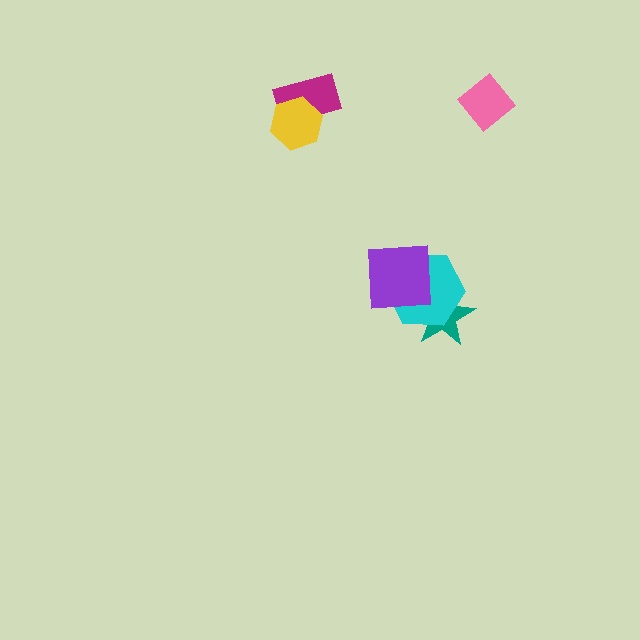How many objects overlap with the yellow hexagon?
1 object overlaps with the yellow hexagon.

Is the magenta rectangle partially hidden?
Yes, it is partially covered by another shape.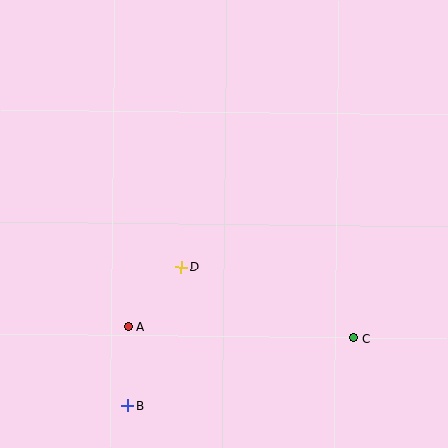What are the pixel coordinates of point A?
Point A is at (128, 327).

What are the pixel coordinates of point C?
Point C is at (354, 338).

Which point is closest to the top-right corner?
Point C is closest to the top-right corner.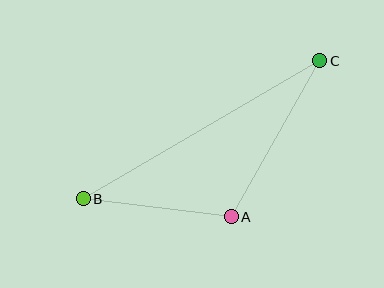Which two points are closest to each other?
Points A and B are closest to each other.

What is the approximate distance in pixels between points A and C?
The distance between A and C is approximately 179 pixels.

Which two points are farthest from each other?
Points B and C are farthest from each other.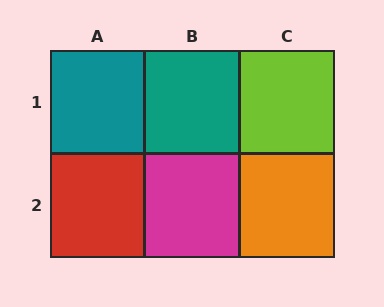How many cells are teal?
2 cells are teal.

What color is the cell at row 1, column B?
Teal.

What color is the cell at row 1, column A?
Teal.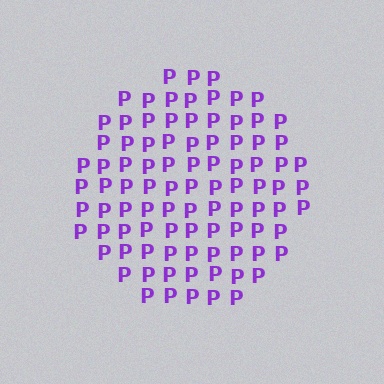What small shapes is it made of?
It is made of small letter P's.